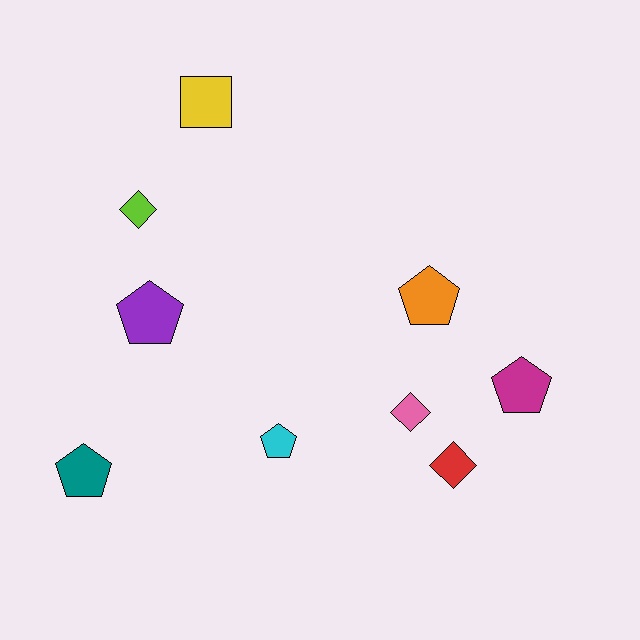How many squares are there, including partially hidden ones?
There is 1 square.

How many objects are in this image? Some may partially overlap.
There are 9 objects.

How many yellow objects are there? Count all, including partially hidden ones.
There is 1 yellow object.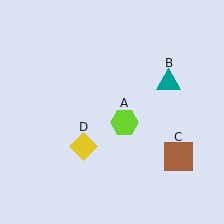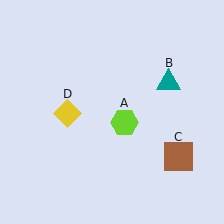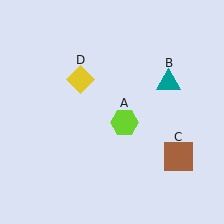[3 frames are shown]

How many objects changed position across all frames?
1 object changed position: yellow diamond (object D).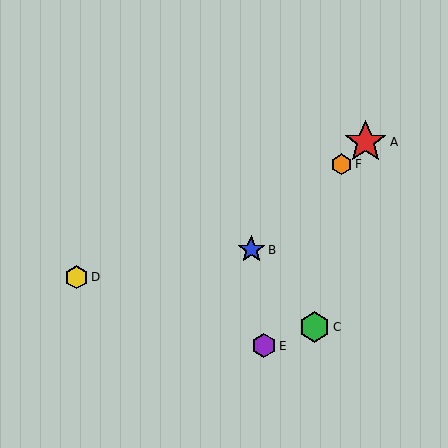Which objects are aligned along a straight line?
Objects A, B, F are aligned along a straight line.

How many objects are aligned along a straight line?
3 objects (A, B, F) are aligned along a straight line.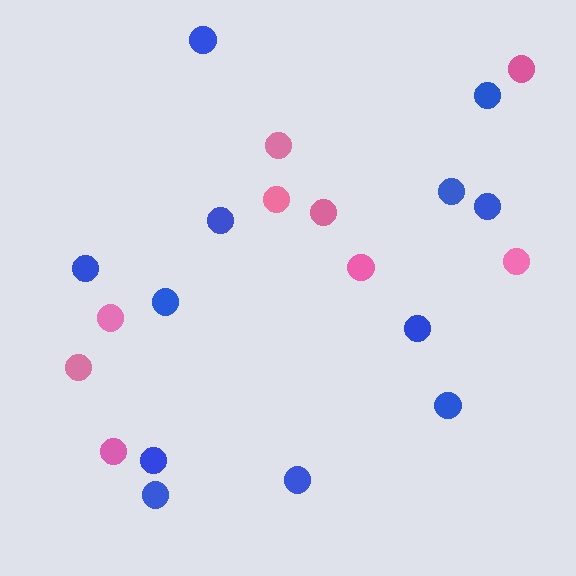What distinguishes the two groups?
There are 2 groups: one group of pink circles (9) and one group of blue circles (12).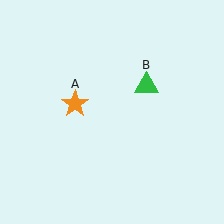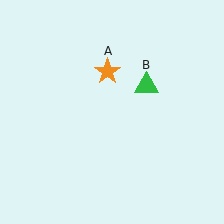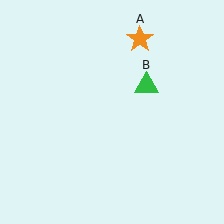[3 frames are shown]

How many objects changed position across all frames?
1 object changed position: orange star (object A).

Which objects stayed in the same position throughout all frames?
Green triangle (object B) remained stationary.